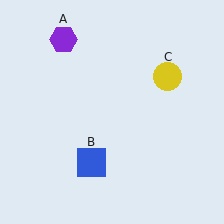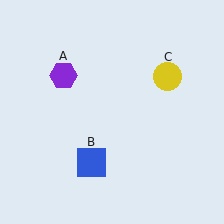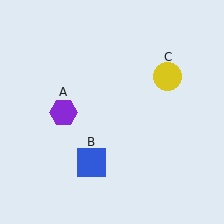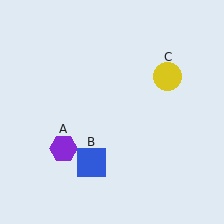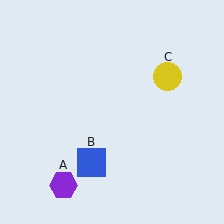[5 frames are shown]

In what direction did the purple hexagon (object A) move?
The purple hexagon (object A) moved down.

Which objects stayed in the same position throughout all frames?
Blue square (object B) and yellow circle (object C) remained stationary.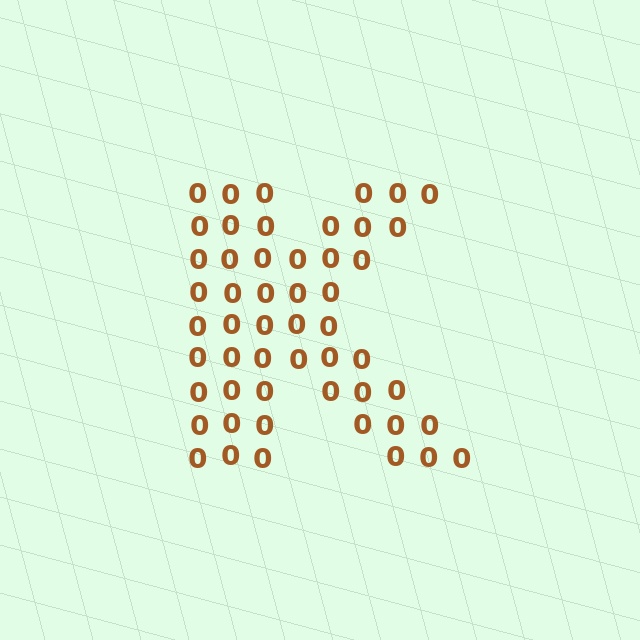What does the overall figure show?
The overall figure shows the letter K.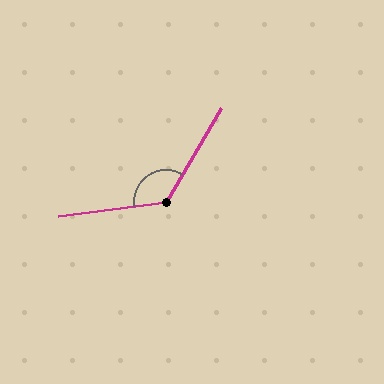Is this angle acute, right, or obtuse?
It is obtuse.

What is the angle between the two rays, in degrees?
Approximately 128 degrees.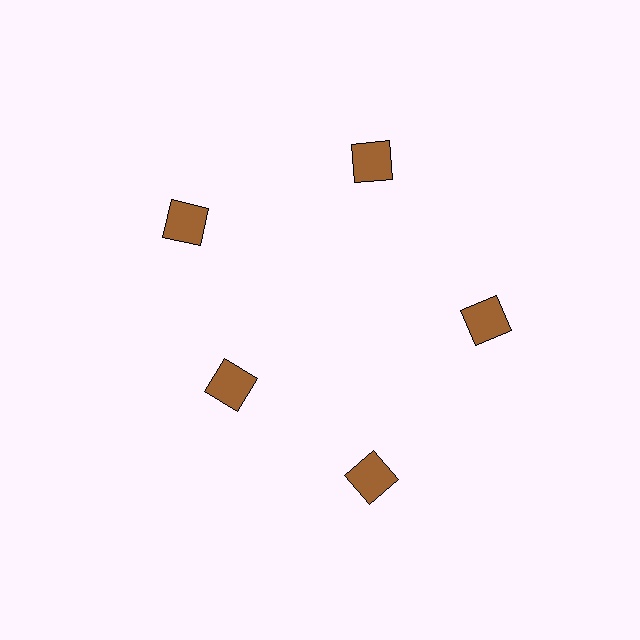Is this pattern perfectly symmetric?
No. The 5 brown squares are arranged in a ring, but one element near the 8 o'clock position is pulled inward toward the center, breaking the 5-fold rotational symmetry.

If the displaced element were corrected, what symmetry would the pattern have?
It would have 5-fold rotational symmetry — the pattern would map onto itself every 72 degrees.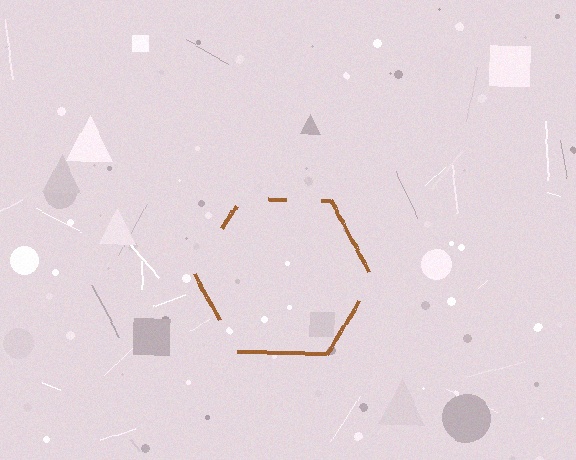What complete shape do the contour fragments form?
The contour fragments form a hexagon.